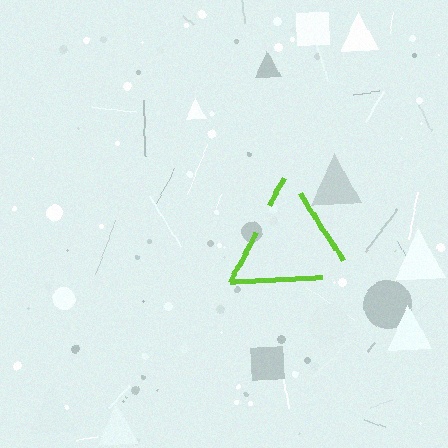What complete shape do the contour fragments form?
The contour fragments form a triangle.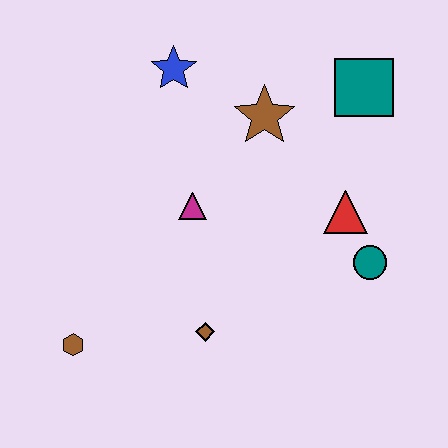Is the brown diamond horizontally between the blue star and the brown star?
Yes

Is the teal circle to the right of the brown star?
Yes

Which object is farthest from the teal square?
The brown hexagon is farthest from the teal square.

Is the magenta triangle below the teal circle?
No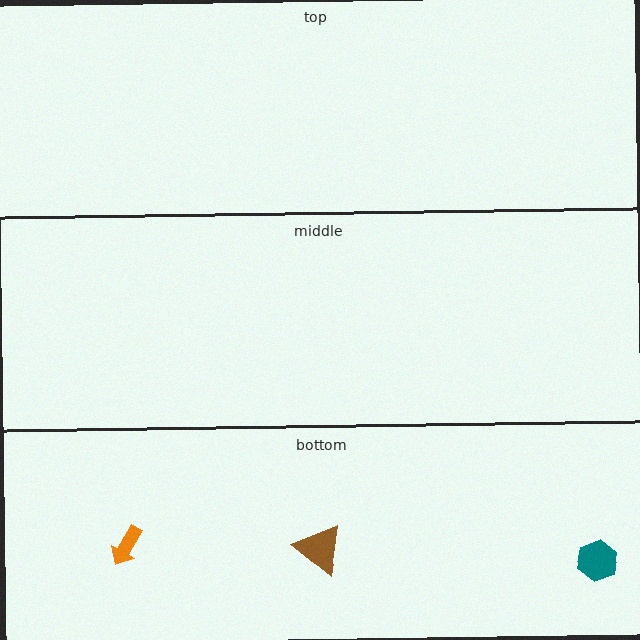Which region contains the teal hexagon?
The bottom region.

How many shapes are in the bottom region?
3.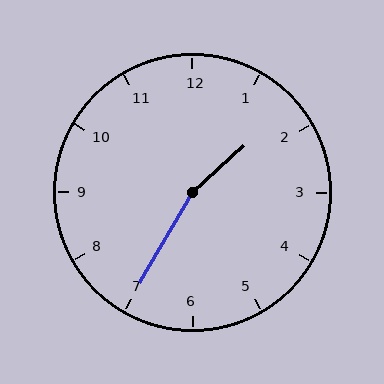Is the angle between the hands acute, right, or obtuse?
It is obtuse.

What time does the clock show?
1:35.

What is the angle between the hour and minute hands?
Approximately 162 degrees.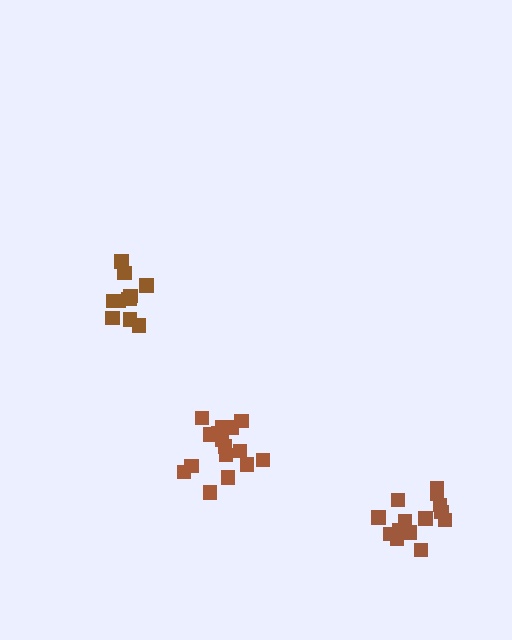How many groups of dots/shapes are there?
There are 3 groups.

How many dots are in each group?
Group 1: 14 dots, Group 2: 16 dots, Group 3: 11 dots (41 total).